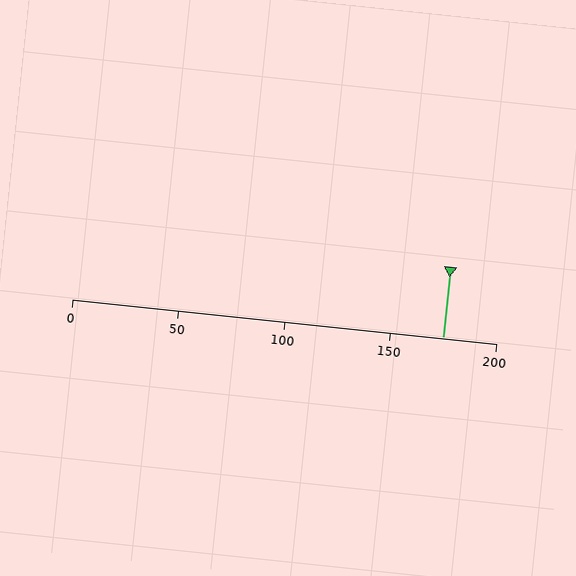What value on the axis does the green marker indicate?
The marker indicates approximately 175.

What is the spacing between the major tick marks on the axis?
The major ticks are spaced 50 apart.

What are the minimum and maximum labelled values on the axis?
The axis runs from 0 to 200.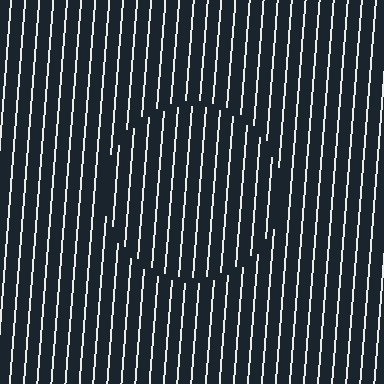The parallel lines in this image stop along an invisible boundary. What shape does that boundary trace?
An illusory circle. The interior of the shape contains the same grating, shifted by half a period — the contour is defined by the phase discontinuity where line-ends from the inner and outer gratings abut.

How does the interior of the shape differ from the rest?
The interior of the shape contains the same grating, shifted by half a period — the contour is defined by the phase discontinuity where line-ends from the inner and outer gratings abut.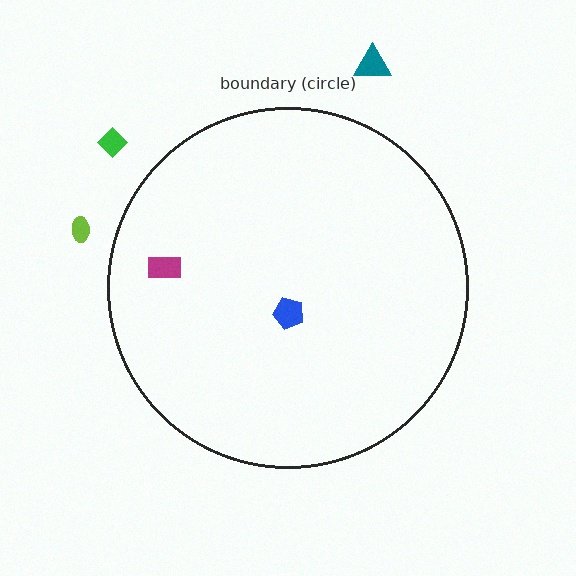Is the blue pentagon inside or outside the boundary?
Inside.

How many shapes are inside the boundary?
2 inside, 3 outside.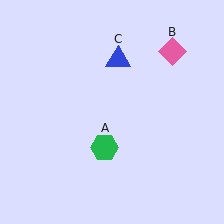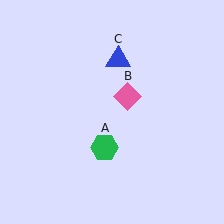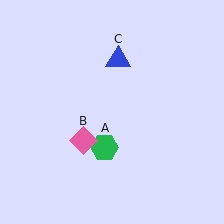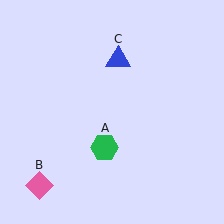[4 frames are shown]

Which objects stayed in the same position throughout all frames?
Green hexagon (object A) and blue triangle (object C) remained stationary.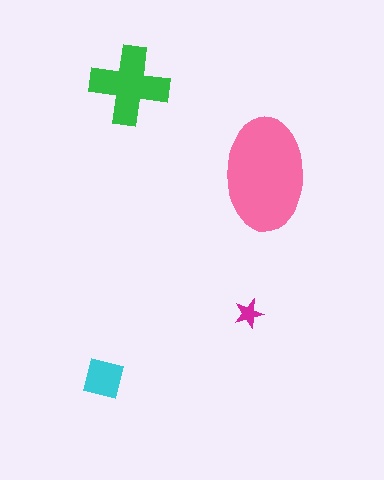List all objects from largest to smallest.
The pink ellipse, the green cross, the cyan square, the magenta star.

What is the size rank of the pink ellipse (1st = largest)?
1st.